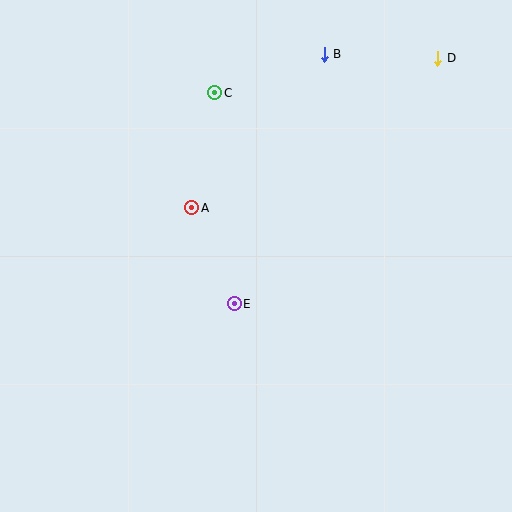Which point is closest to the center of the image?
Point E at (234, 304) is closest to the center.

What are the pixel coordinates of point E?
Point E is at (234, 304).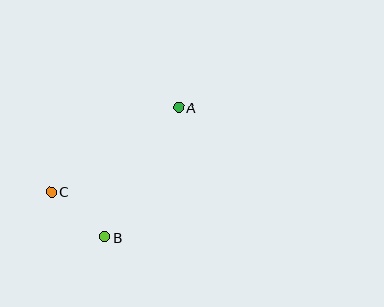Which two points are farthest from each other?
Points A and C are farthest from each other.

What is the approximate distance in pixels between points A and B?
The distance between A and B is approximately 149 pixels.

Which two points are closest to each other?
Points B and C are closest to each other.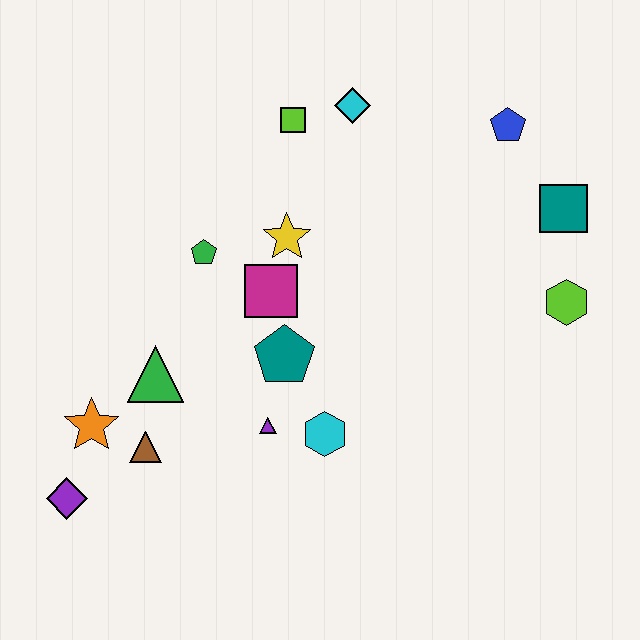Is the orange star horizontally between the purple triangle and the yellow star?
No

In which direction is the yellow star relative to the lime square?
The yellow star is below the lime square.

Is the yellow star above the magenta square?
Yes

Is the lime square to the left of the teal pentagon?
No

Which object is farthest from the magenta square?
The teal square is farthest from the magenta square.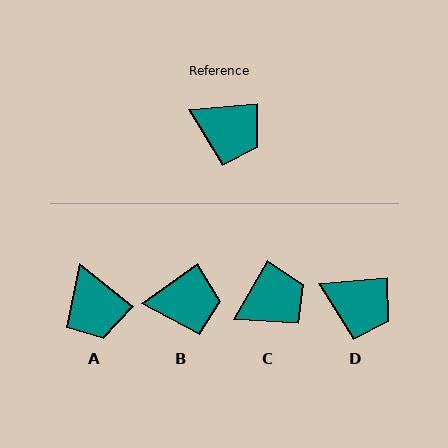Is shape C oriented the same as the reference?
No, it is off by about 55 degrees.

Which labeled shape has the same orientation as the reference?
D.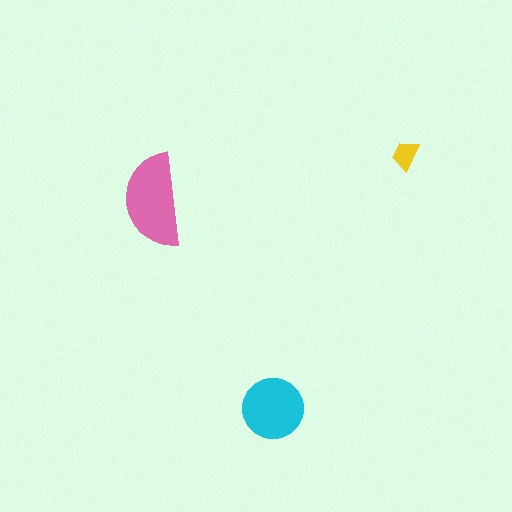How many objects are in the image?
There are 3 objects in the image.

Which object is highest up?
The yellow trapezoid is topmost.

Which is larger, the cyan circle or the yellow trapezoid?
The cyan circle.